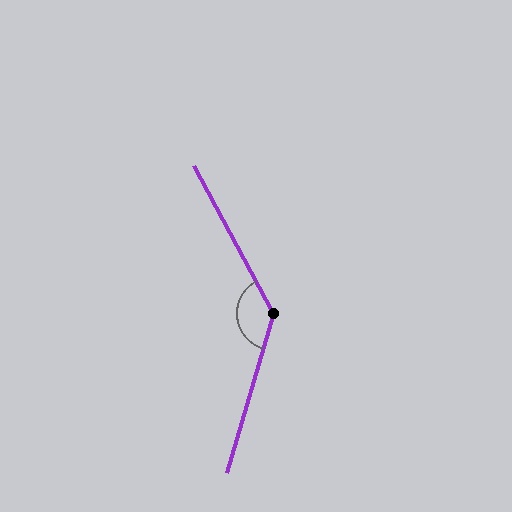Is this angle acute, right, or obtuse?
It is obtuse.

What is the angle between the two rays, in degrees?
Approximately 136 degrees.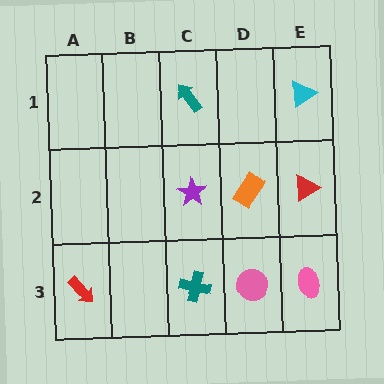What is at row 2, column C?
A purple star.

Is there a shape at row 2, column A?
No, that cell is empty.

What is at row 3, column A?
A red arrow.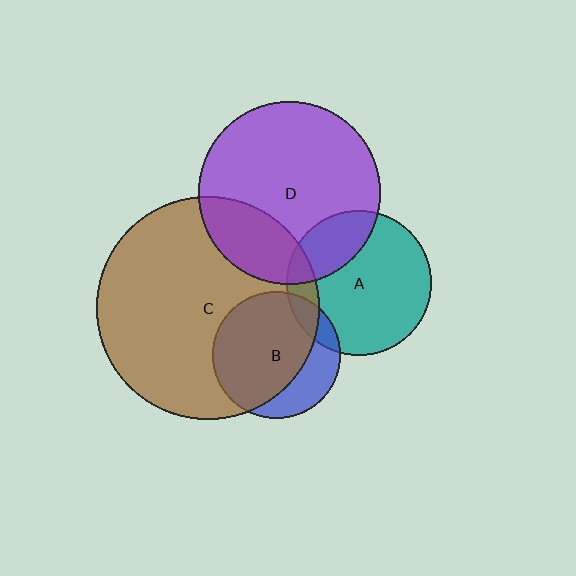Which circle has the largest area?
Circle C (brown).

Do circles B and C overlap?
Yes.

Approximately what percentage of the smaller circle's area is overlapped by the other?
Approximately 70%.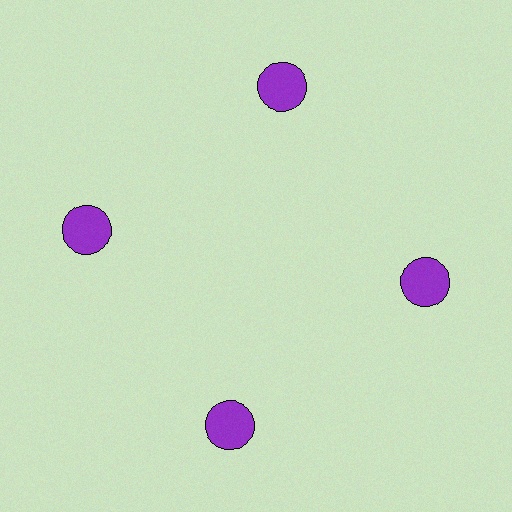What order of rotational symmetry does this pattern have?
This pattern has 4-fold rotational symmetry.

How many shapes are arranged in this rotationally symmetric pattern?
There are 4 shapes, arranged in 4 groups of 1.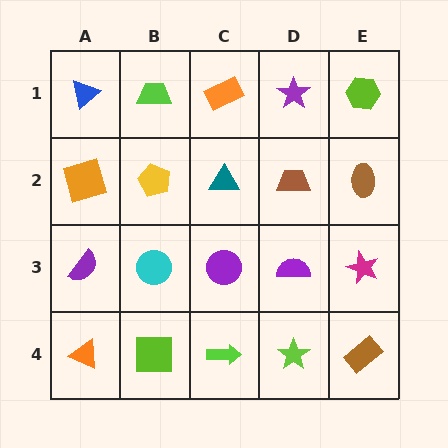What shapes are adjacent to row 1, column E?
A brown ellipse (row 2, column E), a purple star (row 1, column D).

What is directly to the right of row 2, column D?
A brown ellipse.